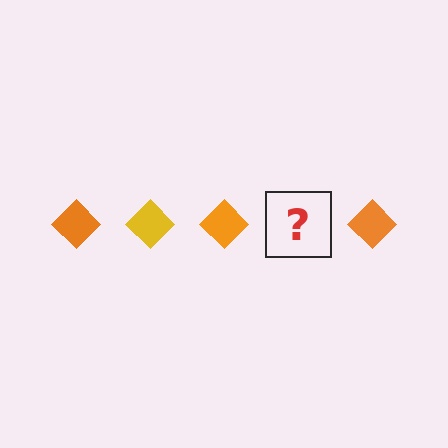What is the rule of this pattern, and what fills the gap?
The rule is that the pattern cycles through orange, yellow diamonds. The gap should be filled with a yellow diamond.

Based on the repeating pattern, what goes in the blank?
The blank should be a yellow diamond.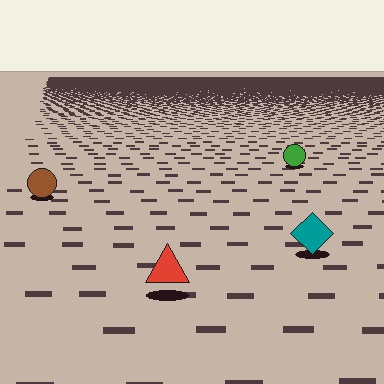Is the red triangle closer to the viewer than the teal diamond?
Yes. The red triangle is closer — you can tell from the texture gradient: the ground texture is coarser near it.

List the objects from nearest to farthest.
From nearest to farthest: the red triangle, the teal diamond, the brown circle, the green circle.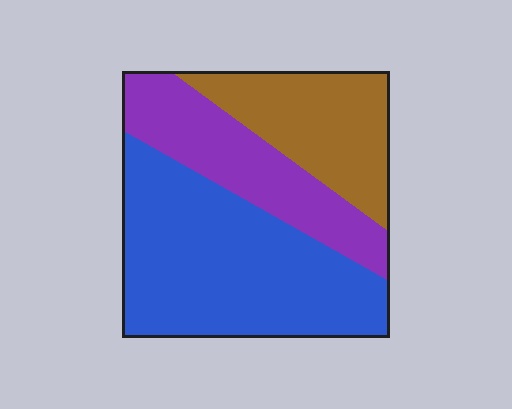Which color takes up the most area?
Blue, at roughly 50%.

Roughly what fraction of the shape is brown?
Brown covers around 25% of the shape.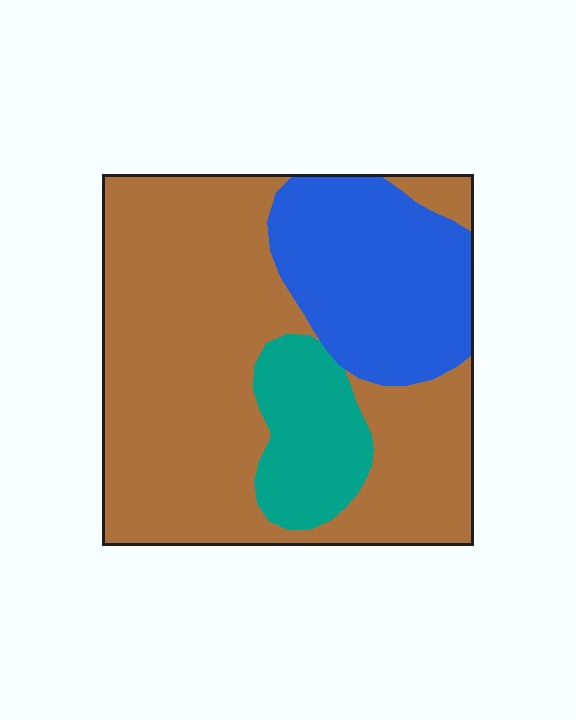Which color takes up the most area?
Brown, at roughly 65%.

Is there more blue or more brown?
Brown.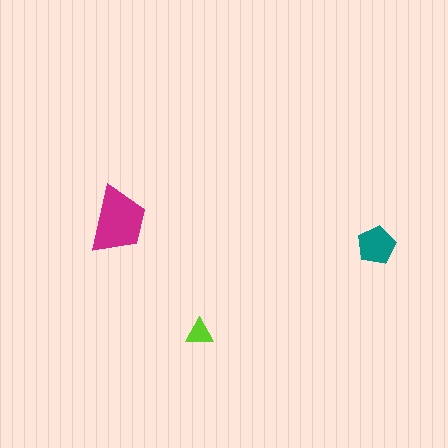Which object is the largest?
The magenta trapezoid.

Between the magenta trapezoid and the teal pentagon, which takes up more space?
The magenta trapezoid.